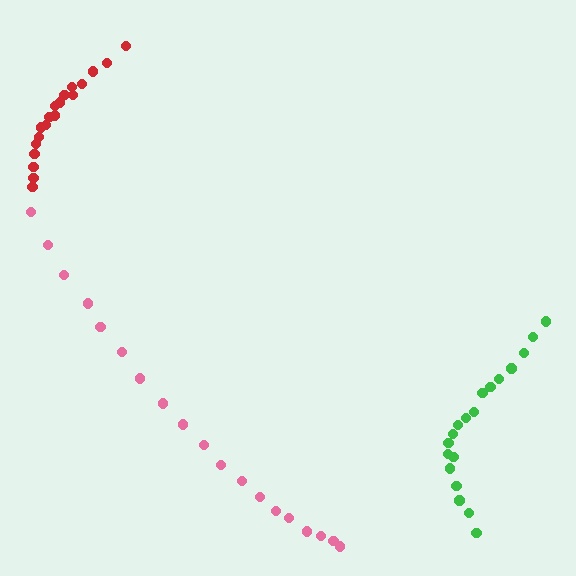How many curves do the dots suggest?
There are 3 distinct paths.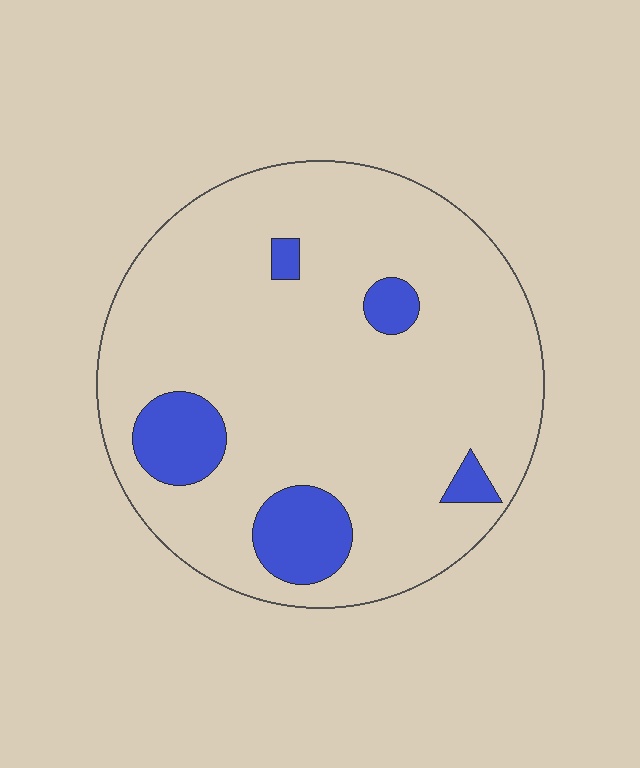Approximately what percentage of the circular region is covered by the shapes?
Approximately 15%.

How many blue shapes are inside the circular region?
5.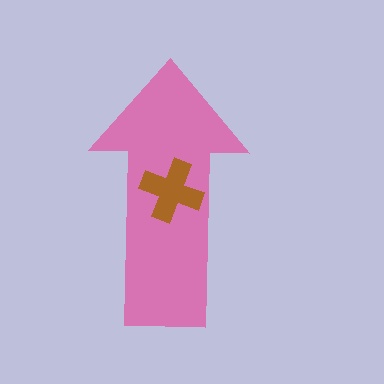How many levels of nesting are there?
2.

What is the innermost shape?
The brown cross.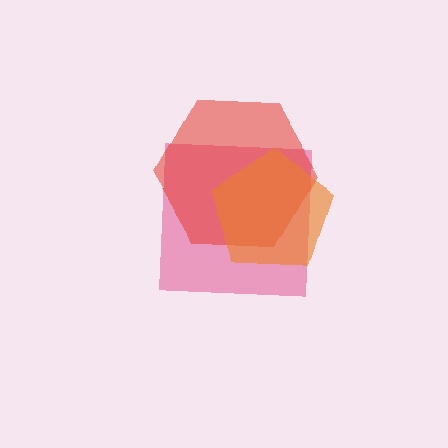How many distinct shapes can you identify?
There are 3 distinct shapes: a pink square, a red hexagon, an orange pentagon.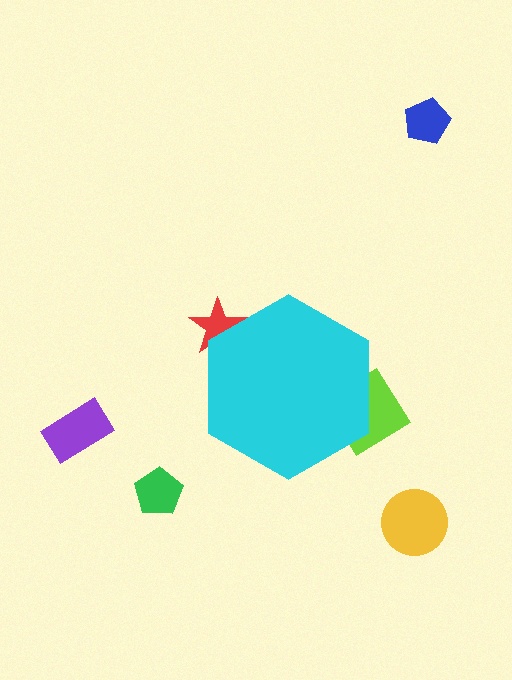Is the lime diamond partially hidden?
Yes, the lime diamond is partially hidden behind the cyan hexagon.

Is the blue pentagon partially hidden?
No, the blue pentagon is fully visible.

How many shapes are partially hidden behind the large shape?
2 shapes are partially hidden.